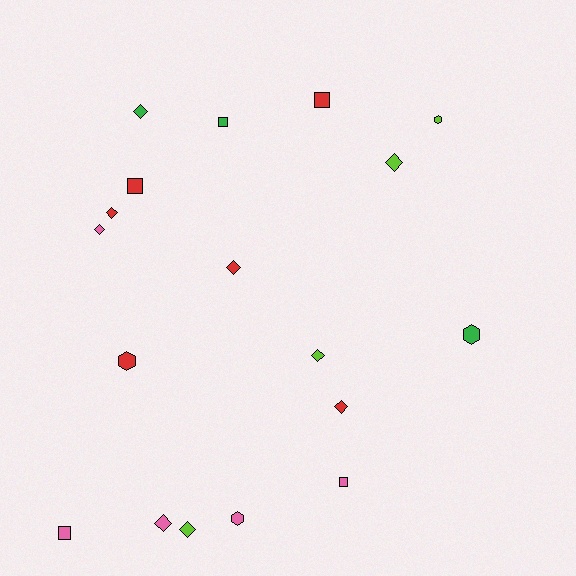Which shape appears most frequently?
Diamond, with 9 objects.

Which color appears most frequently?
Red, with 6 objects.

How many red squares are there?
There are 2 red squares.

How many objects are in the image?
There are 18 objects.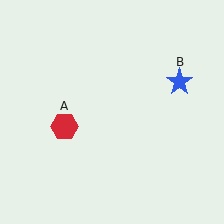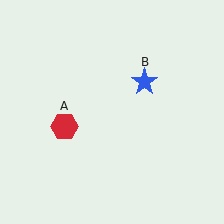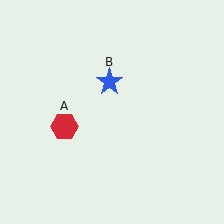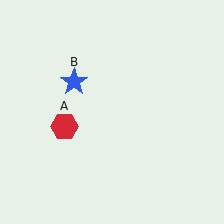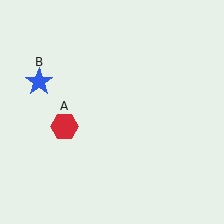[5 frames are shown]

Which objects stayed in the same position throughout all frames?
Red hexagon (object A) remained stationary.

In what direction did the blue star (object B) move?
The blue star (object B) moved left.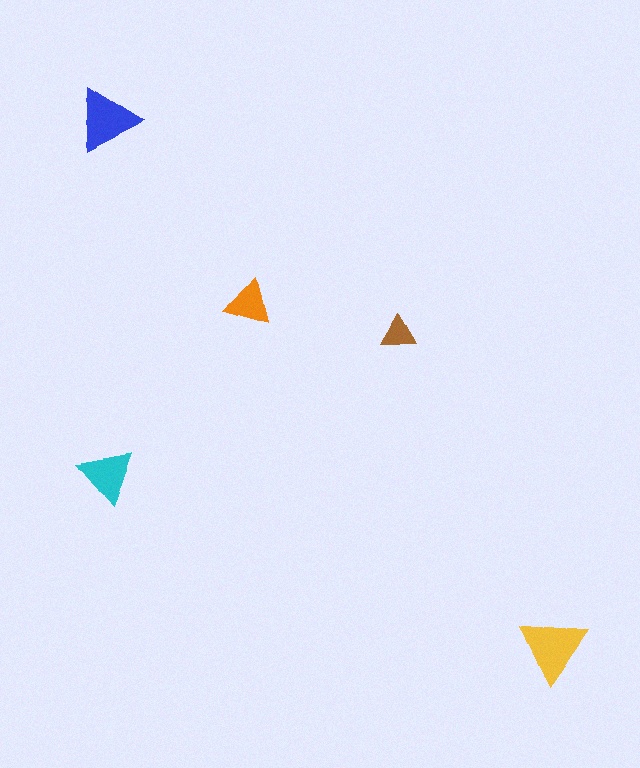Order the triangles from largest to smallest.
the yellow one, the blue one, the cyan one, the orange one, the brown one.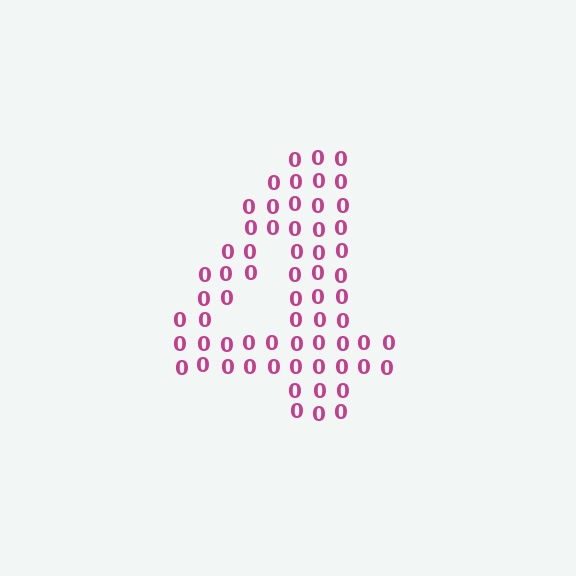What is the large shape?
The large shape is the digit 4.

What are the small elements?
The small elements are digit 0's.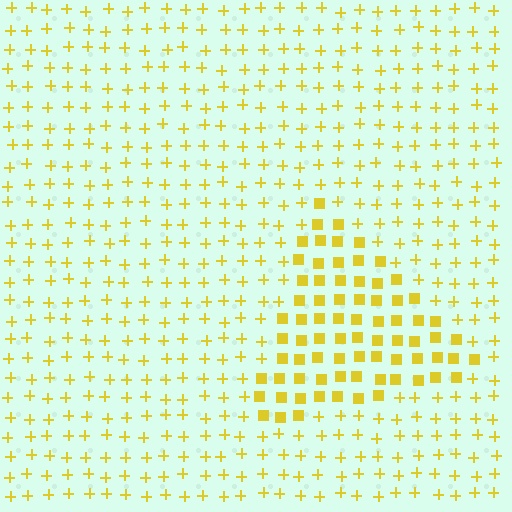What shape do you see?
I see a triangle.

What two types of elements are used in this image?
The image uses squares inside the triangle region and plus signs outside it.